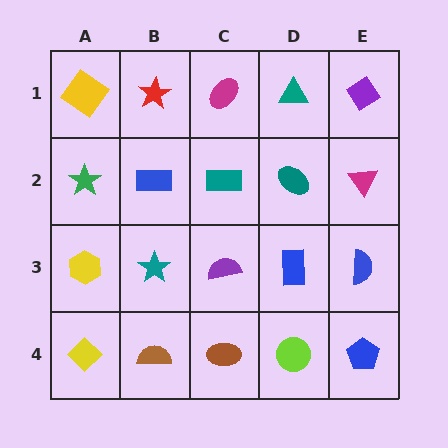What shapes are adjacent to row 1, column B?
A blue rectangle (row 2, column B), a yellow diamond (row 1, column A), a magenta ellipse (row 1, column C).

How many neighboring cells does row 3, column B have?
4.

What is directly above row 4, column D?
A blue rectangle.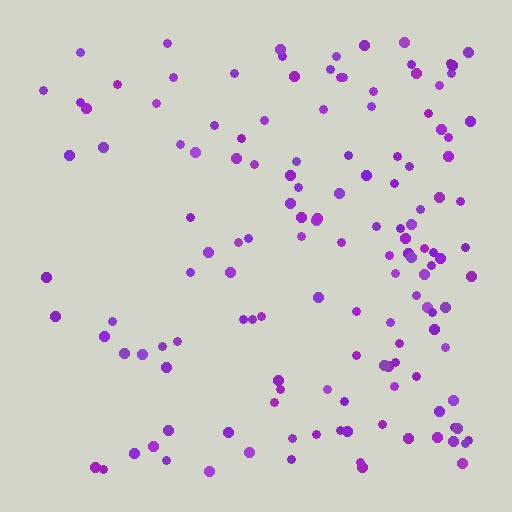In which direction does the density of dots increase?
From left to right, with the right side densest.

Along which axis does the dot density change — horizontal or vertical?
Horizontal.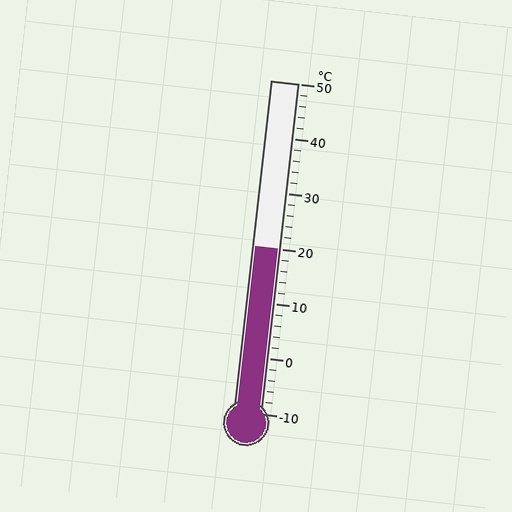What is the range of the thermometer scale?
The thermometer scale ranges from -10°C to 50°C.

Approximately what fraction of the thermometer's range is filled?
The thermometer is filled to approximately 50% of its range.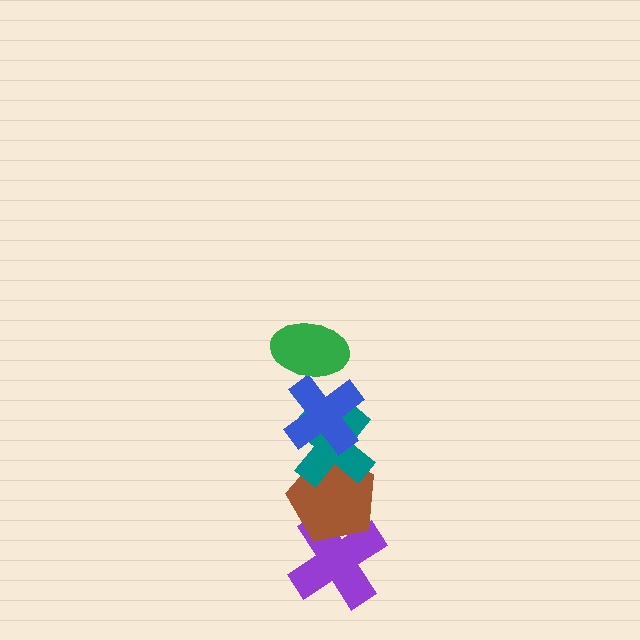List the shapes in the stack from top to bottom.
From top to bottom: the green ellipse, the blue cross, the teal cross, the brown pentagon, the purple cross.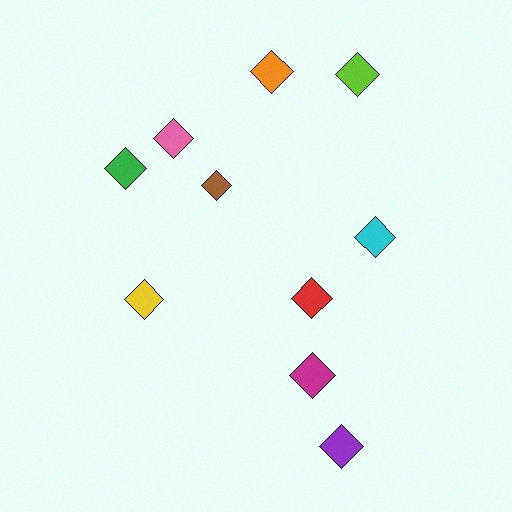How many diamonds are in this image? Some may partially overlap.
There are 10 diamonds.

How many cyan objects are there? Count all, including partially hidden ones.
There is 1 cyan object.